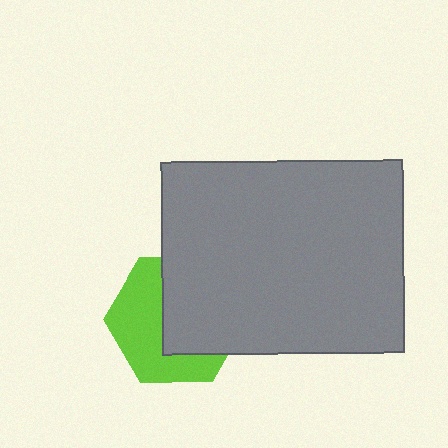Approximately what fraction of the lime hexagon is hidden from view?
Roughly 52% of the lime hexagon is hidden behind the gray rectangle.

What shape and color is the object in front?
The object in front is a gray rectangle.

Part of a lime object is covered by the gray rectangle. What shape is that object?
It is a hexagon.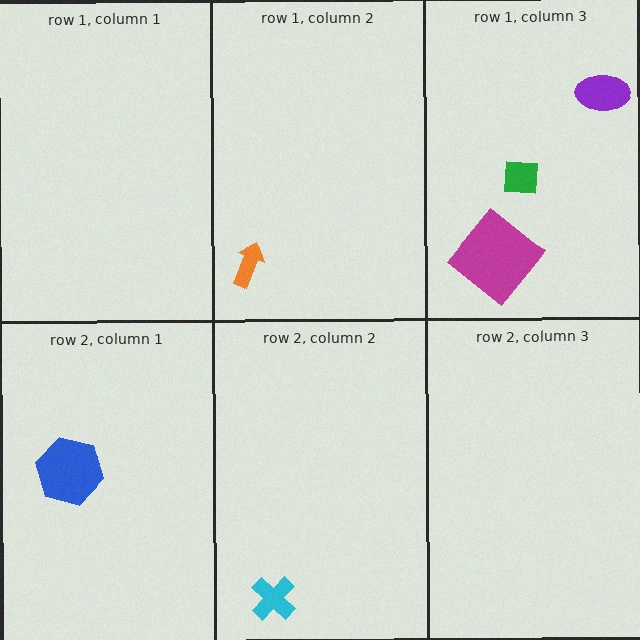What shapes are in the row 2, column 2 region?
The cyan cross.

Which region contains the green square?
The row 1, column 3 region.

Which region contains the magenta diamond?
The row 1, column 3 region.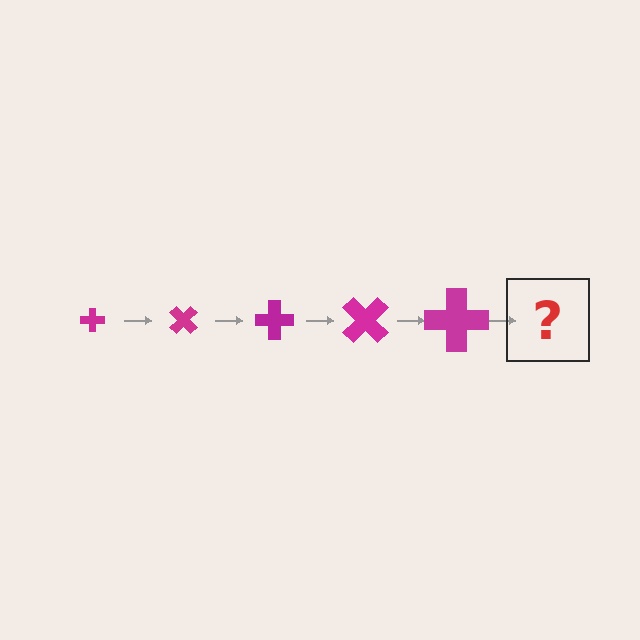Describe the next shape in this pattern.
It should be a cross, larger than the previous one and rotated 225 degrees from the start.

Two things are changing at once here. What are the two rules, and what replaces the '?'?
The two rules are that the cross grows larger each step and it rotates 45 degrees each step. The '?' should be a cross, larger than the previous one and rotated 225 degrees from the start.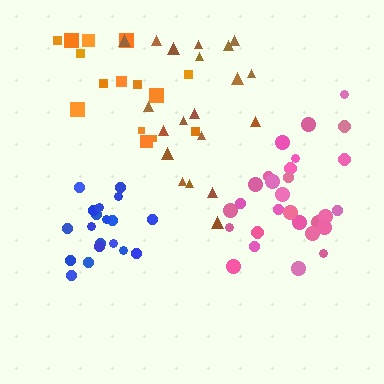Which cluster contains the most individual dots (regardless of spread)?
Pink (28).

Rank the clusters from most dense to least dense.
blue, pink, brown, orange.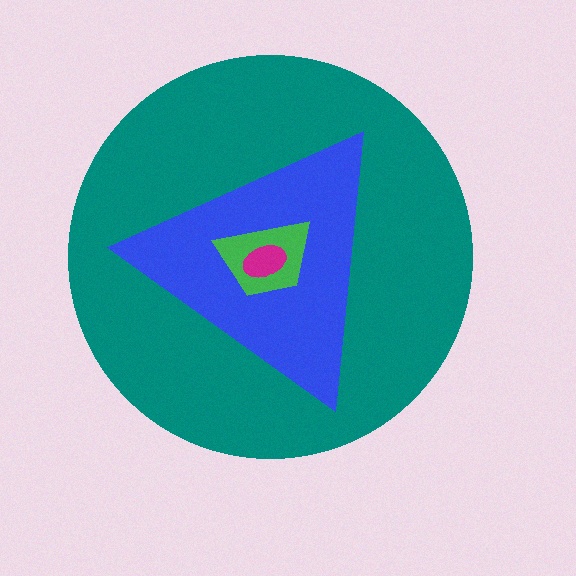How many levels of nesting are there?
4.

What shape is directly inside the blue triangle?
The green trapezoid.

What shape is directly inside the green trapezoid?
The magenta ellipse.